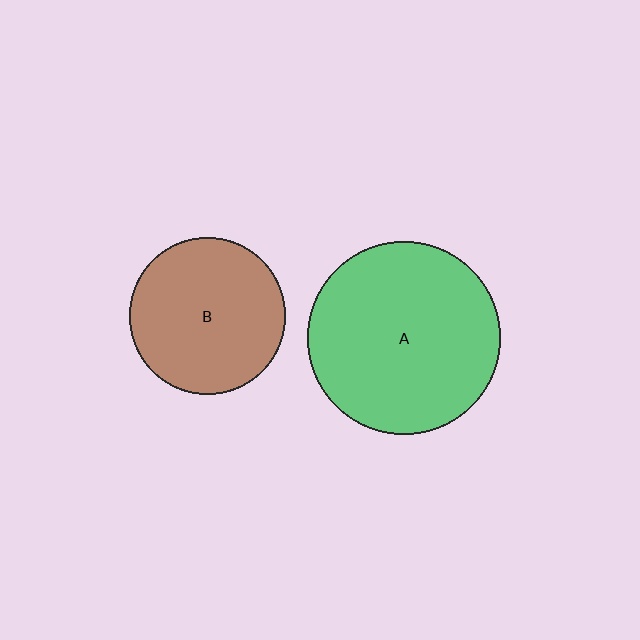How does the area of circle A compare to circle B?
Approximately 1.5 times.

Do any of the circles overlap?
No, none of the circles overlap.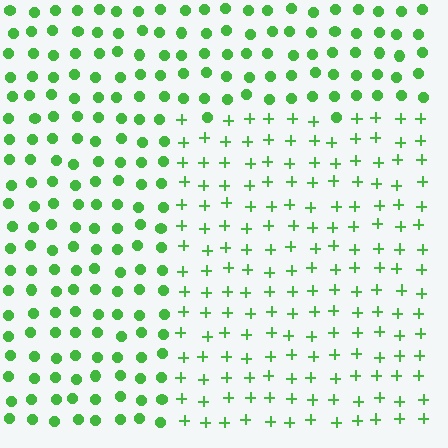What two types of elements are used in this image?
The image uses plus signs inside the rectangle region and circles outside it.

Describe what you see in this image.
The image is filled with small green elements arranged in a uniform grid. A rectangle-shaped region contains plus signs, while the surrounding area contains circles. The boundary is defined purely by the change in element shape.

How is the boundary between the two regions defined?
The boundary is defined by a change in element shape: plus signs inside vs. circles outside. All elements share the same color and spacing.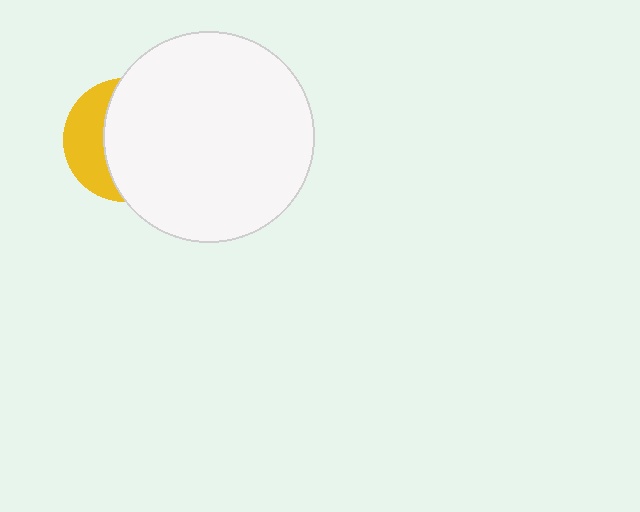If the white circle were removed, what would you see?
You would see the complete yellow circle.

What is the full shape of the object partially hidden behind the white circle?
The partially hidden object is a yellow circle.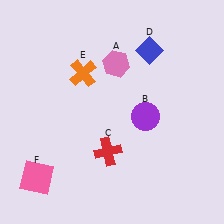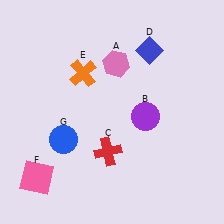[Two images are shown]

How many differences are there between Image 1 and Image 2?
There is 1 difference between the two images.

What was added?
A blue circle (G) was added in Image 2.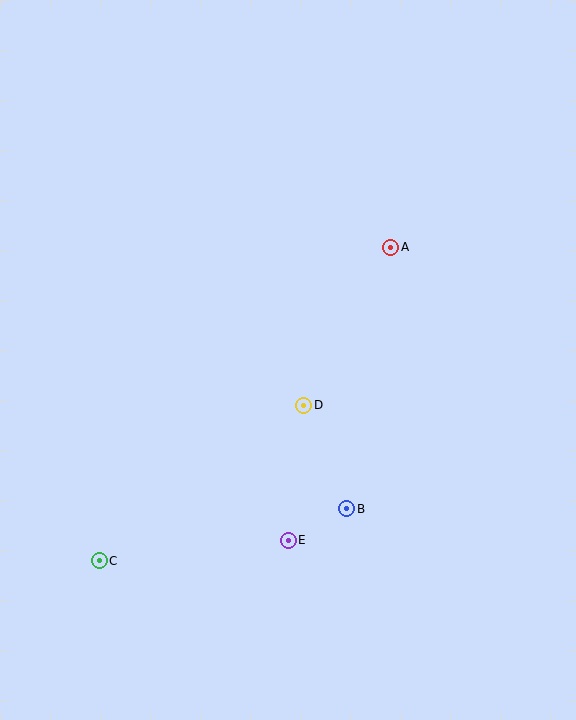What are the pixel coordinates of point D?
Point D is at (304, 405).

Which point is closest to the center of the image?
Point D at (304, 405) is closest to the center.